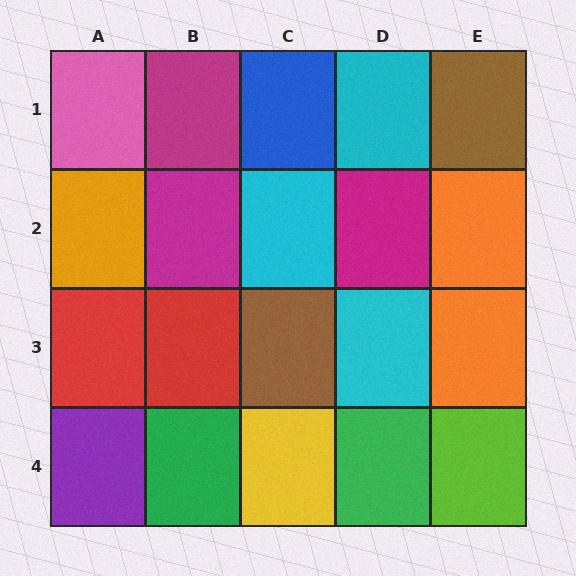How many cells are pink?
1 cell is pink.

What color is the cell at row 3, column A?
Red.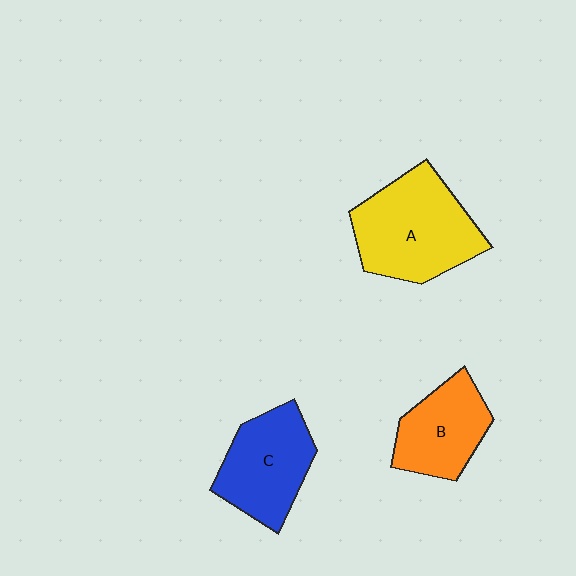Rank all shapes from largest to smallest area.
From largest to smallest: A (yellow), C (blue), B (orange).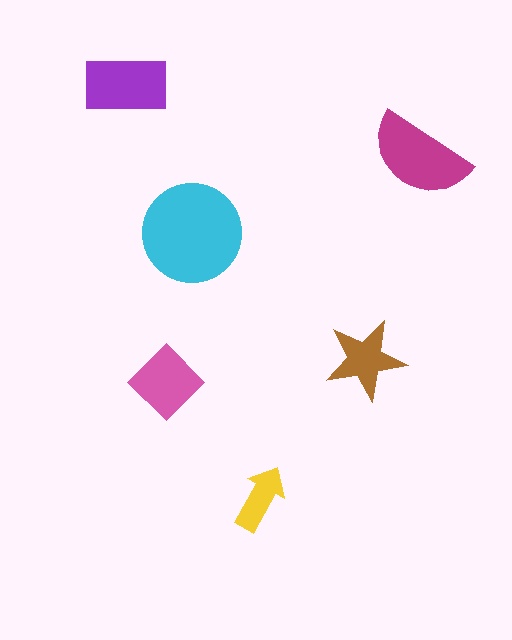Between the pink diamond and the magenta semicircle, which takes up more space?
The magenta semicircle.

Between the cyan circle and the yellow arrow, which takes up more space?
The cyan circle.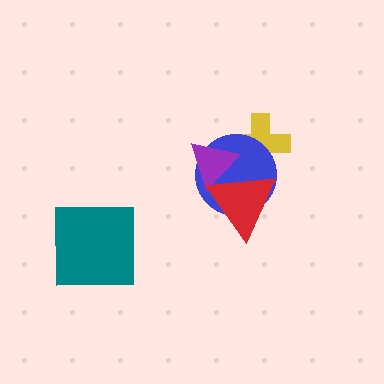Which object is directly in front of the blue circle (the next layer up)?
The purple triangle is directly in front of the blue circle.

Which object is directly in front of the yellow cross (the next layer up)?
The blue circle is directly in front of the yellow cross.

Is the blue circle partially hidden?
Yes, it is partially covered by another shape.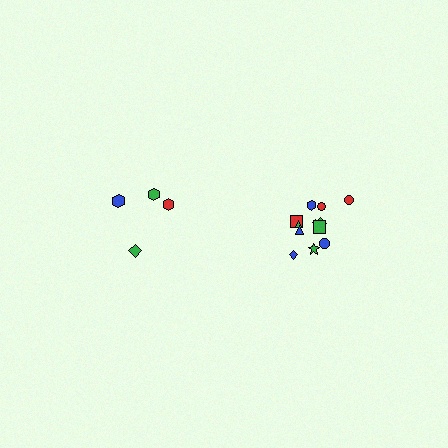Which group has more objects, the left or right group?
The right group.